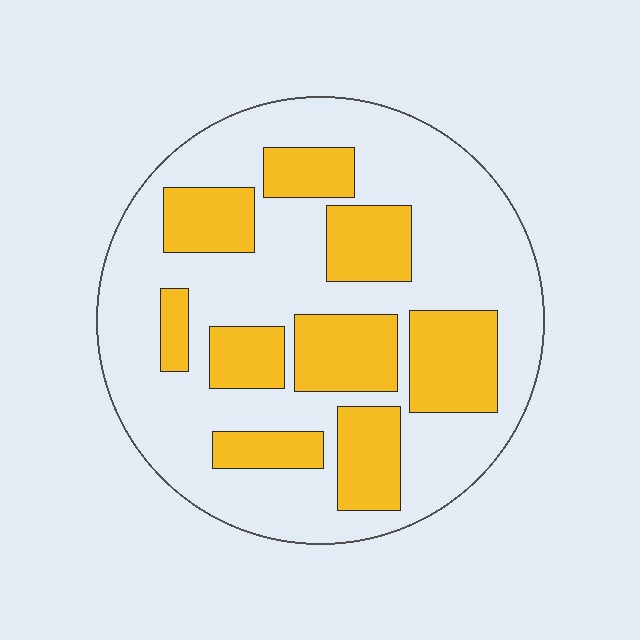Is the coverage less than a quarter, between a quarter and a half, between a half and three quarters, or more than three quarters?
Between a quarter and a half.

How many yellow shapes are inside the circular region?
9.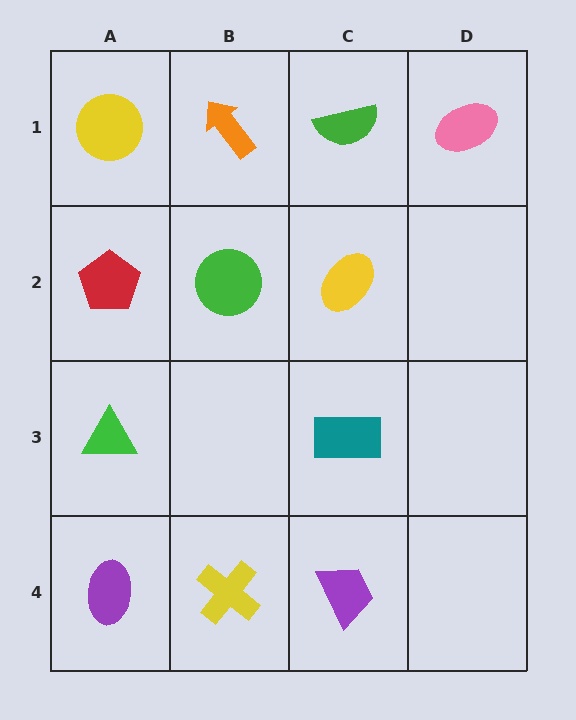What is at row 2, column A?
A red pentagon.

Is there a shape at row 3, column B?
No, that cell is empty.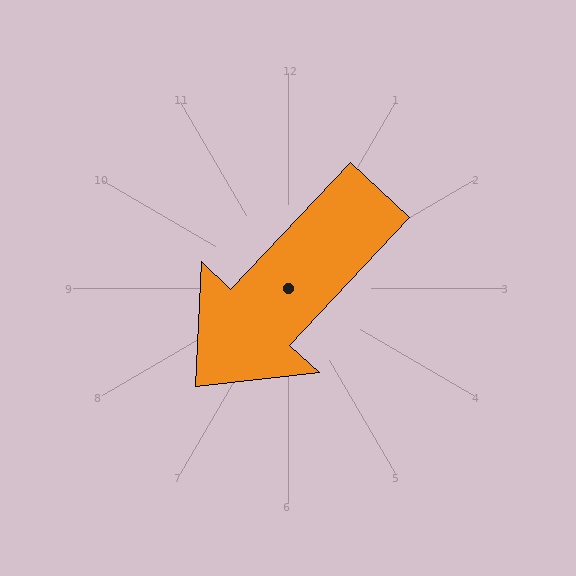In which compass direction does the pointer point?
Southwest.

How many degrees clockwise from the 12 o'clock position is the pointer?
Approximately 223 degrees.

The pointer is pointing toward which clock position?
Roughly 7 o'clock.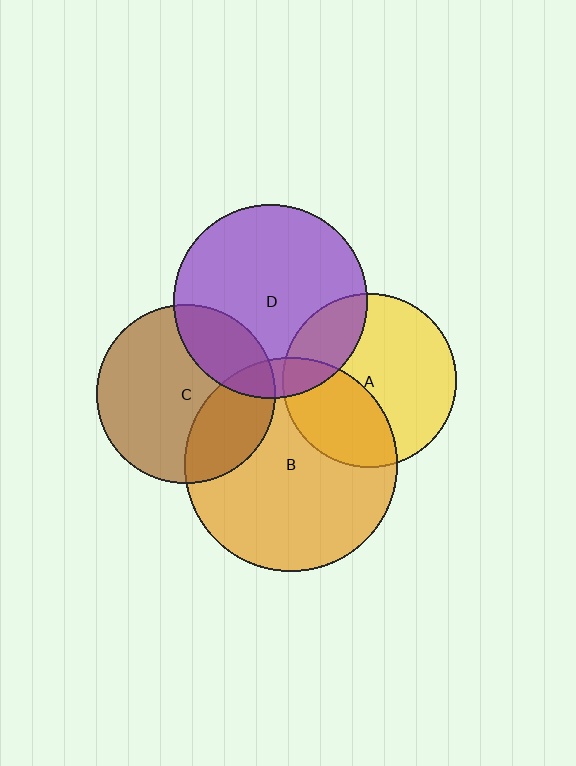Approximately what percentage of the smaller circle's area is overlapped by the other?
Approximately 20%.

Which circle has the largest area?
Circle B (orange).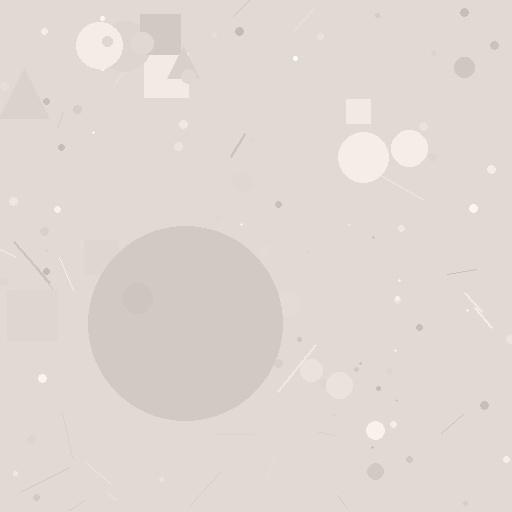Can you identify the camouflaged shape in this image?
The camouflaged shape is a circle.